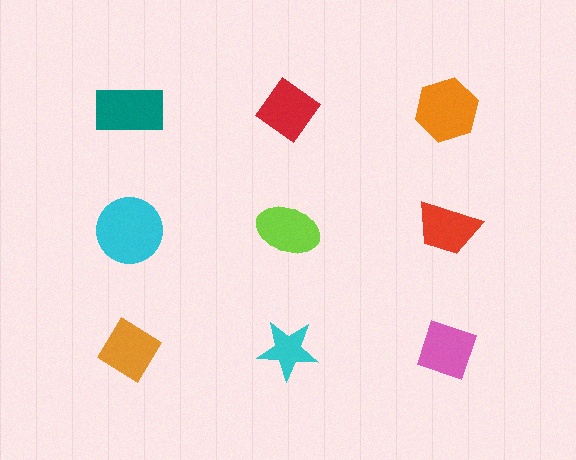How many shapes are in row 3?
3 shapes.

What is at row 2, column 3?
A red trapezoid.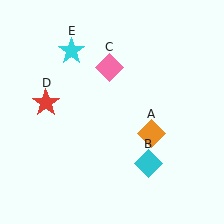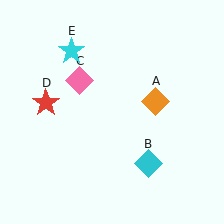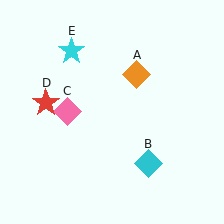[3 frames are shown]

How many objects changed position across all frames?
2 objects changed position: orange diamond (object A), pink diamond (object C).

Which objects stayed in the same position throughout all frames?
Cyan diamond (object B) and red star (object D) and cyan star (object E) remained stationary.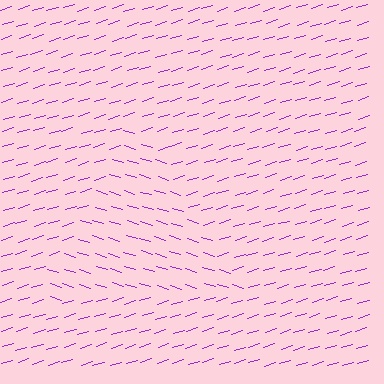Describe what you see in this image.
The image is filled with small purple line segments. A triangle region in the image has lines oriented differently from the surrounding lines, creating a visible texture boundary.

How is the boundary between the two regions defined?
The boundary is defined purely by a change in line orientation (approximately 35 degrees difference). All lines are the same color and thickness.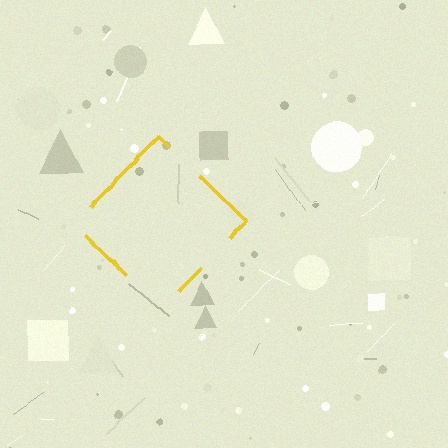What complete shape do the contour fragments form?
The contour fragments form a diamond.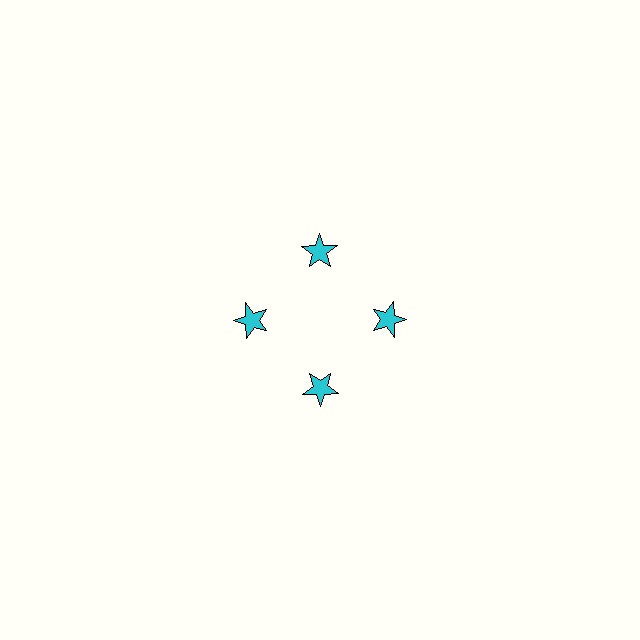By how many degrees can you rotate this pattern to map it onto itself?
The pattern maps onto itself every 90 degrees of rotation.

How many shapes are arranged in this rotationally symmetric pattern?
There are 4 shapes, arranged in 4 groups of 1.